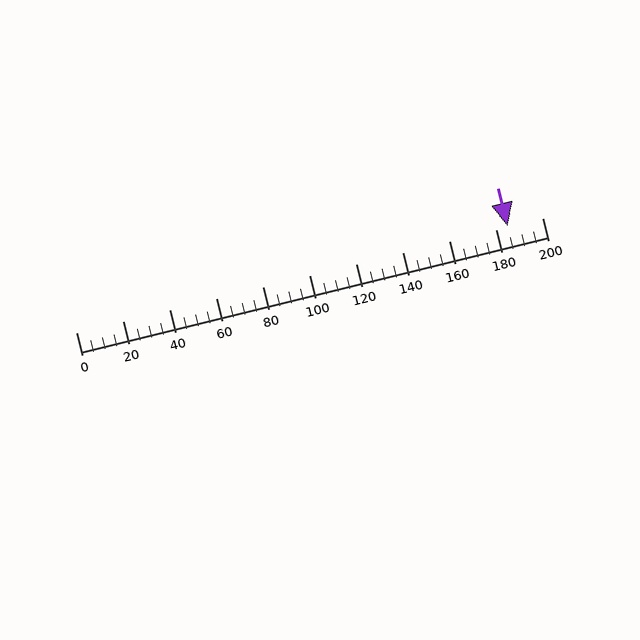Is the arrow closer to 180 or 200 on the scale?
The arrow is closer to 180.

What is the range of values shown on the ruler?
The ruler shows values from 0 to 200.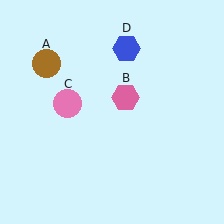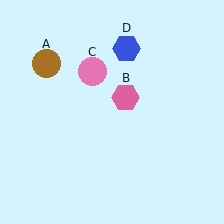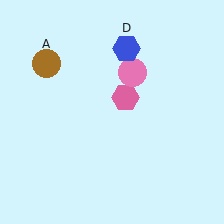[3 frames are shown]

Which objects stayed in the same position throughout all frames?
Brown circle (object A) and pink hexagon (object B) and blue hexagon (object D) remained stationary.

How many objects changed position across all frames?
1 object changed position: pink circle (object C).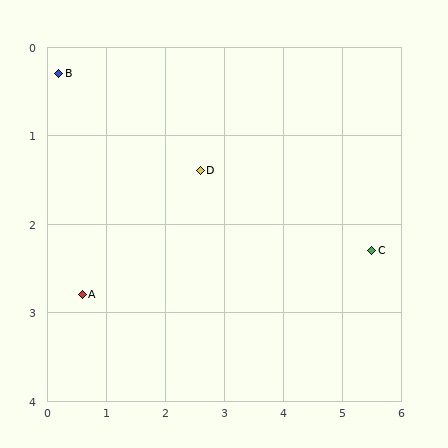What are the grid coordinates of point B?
Point B is at approximately (0.2, 0.3).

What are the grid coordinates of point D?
Point D is at approximately (2.6, 1.4).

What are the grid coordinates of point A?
Point A is at approximately (0.6, 2.8).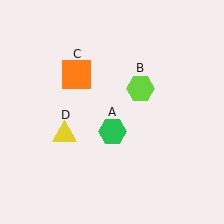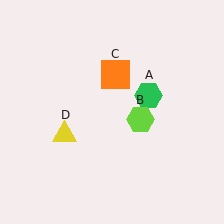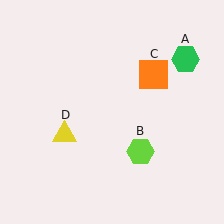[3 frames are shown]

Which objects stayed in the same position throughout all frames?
Yellow triangle (object D) remained stationary.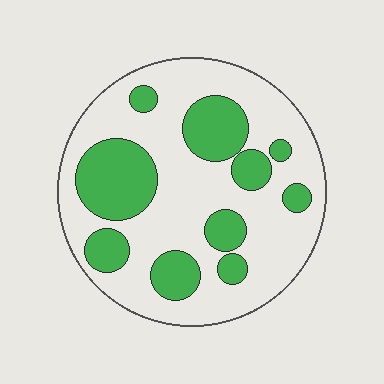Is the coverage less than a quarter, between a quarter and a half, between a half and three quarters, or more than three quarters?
Between a quarter and a half.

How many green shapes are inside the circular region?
10.